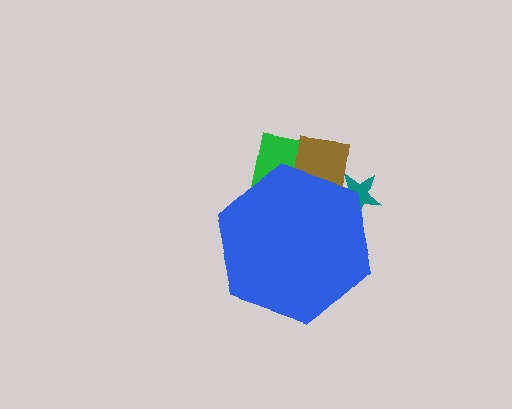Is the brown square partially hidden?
Yes, the brown square is partially hidden behind the blue hexagon.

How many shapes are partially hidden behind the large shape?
3 shapes are partially hidden.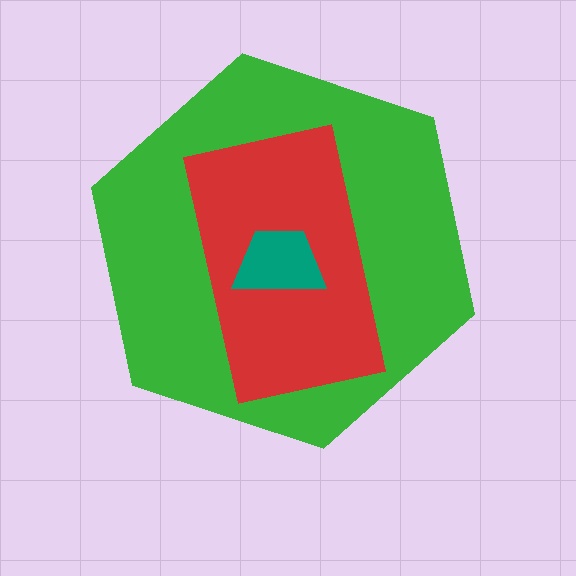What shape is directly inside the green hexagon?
The red rectangle.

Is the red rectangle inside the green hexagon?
Yes.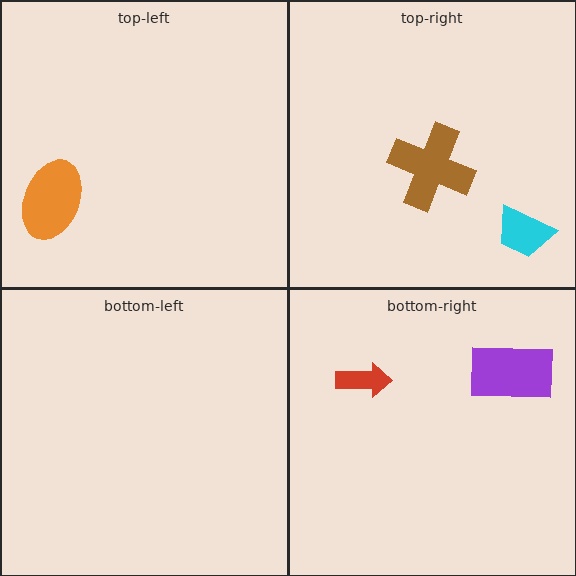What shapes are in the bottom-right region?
The red arrow, the purple rectangle.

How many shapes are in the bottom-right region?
2.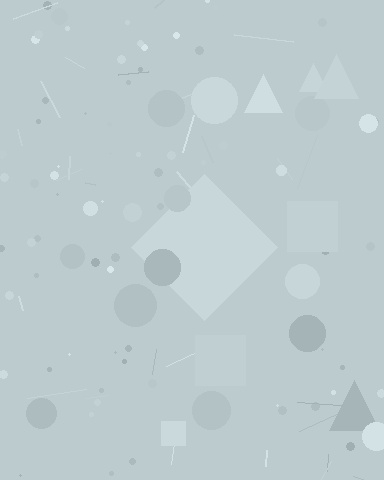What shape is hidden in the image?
A diamond is hidden in the image.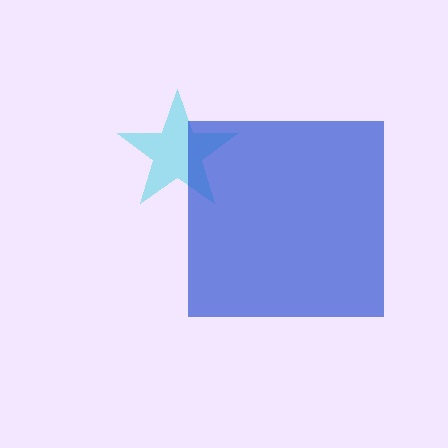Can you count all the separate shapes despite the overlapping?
Yes, there are 2 separate shapes.